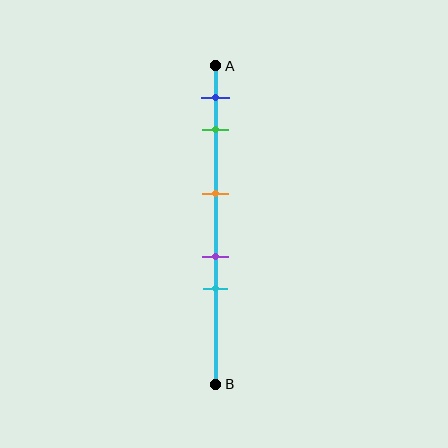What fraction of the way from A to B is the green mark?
The green mark is approximately 20% (0.2) of the way from A to B.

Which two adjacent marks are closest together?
The purple and cyan marks are the closest adjacent pair.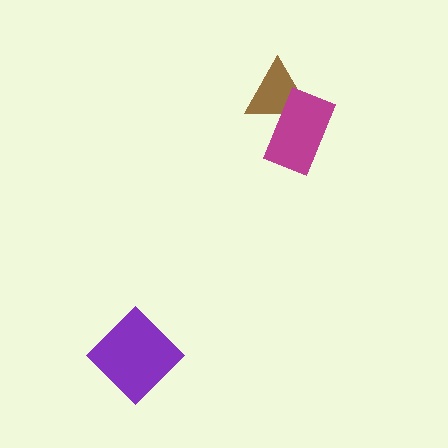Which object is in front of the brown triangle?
The magenta rectangle is in front of the brown triangle.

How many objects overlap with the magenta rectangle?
1 object overlaps with the magenta rectangle.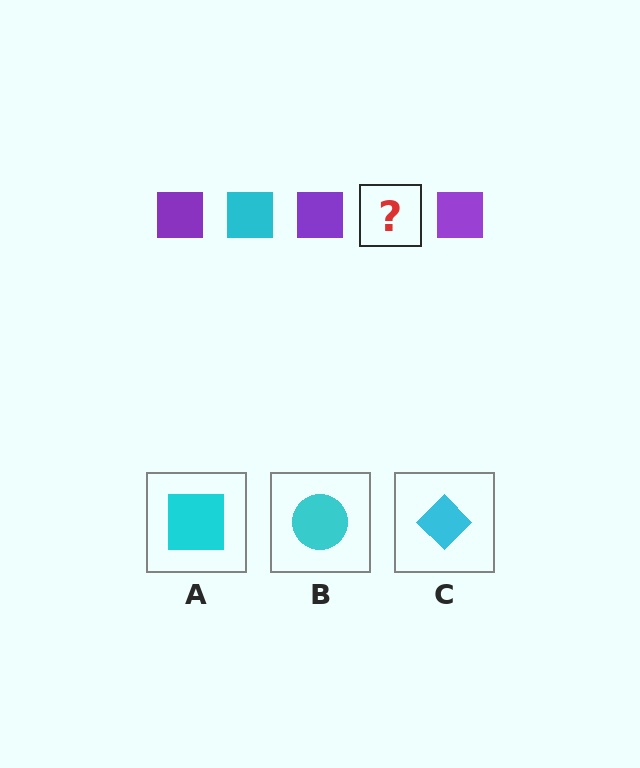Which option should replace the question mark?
Option A.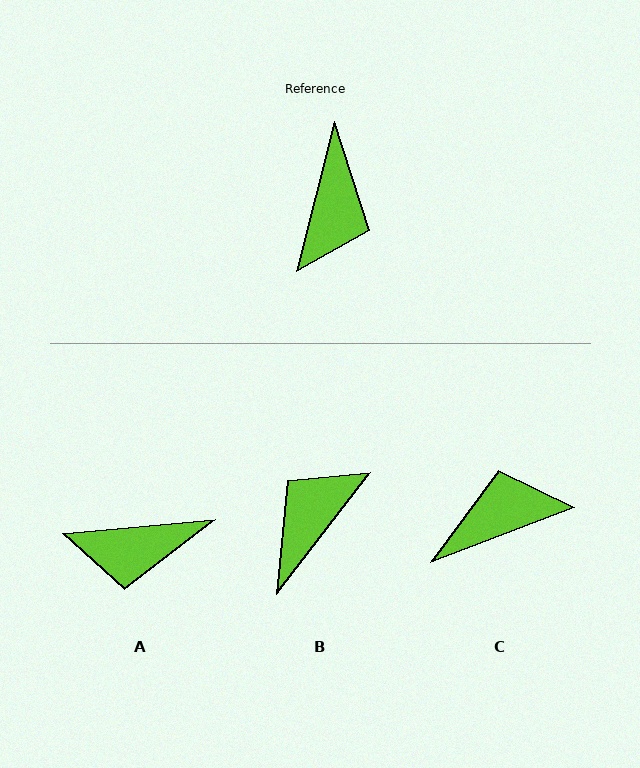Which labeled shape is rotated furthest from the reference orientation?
B, about 157 degrees away.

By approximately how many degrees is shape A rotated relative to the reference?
Approximately 70 degrees clockwise.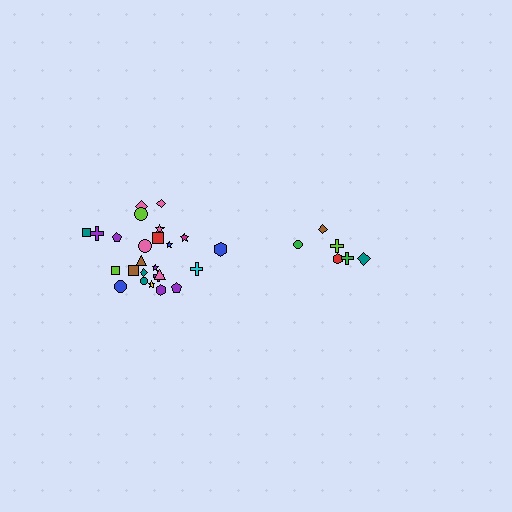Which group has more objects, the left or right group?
The left group.